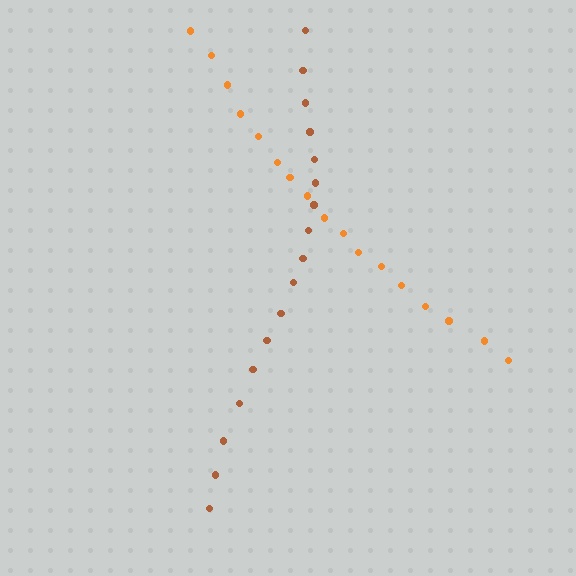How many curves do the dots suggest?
There are 2 distinct paths.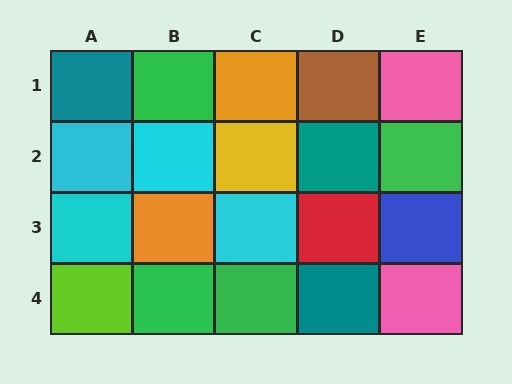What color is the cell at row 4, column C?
Green.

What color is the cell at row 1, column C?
Orange.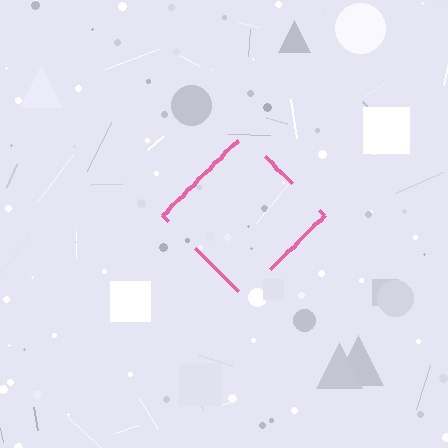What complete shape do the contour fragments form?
The contour fragments form a diamond.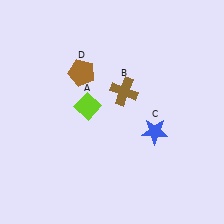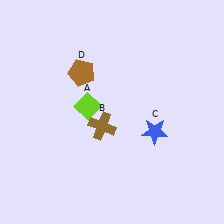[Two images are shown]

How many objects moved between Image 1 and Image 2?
1 object moved between the two images.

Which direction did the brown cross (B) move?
The brown cross (B) moved down.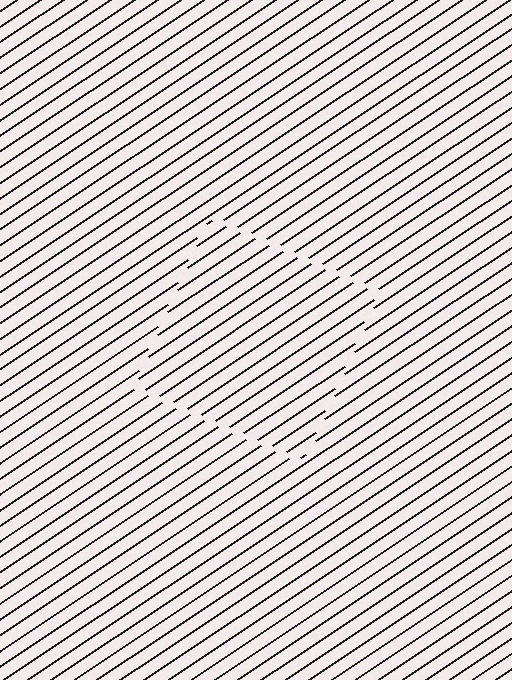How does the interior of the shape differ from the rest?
The interior of the shape contains the same grating, shifted by half a period — the contour is defined by the phase discontinuity where line-ends from the inner and outer gratings abut.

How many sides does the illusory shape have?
4 sides — the line-ends trace a square.